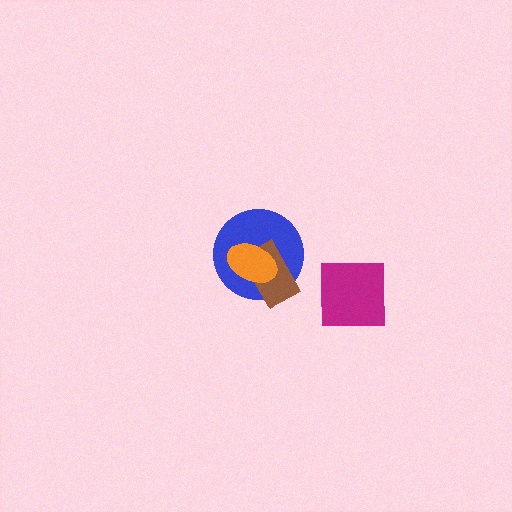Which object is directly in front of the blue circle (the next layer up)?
The brown rectangle is directly in front of the blue circle.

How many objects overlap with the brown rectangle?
2 objects overlap with the brown rectangle.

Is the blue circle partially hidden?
Yes, it is partially covered by another shape.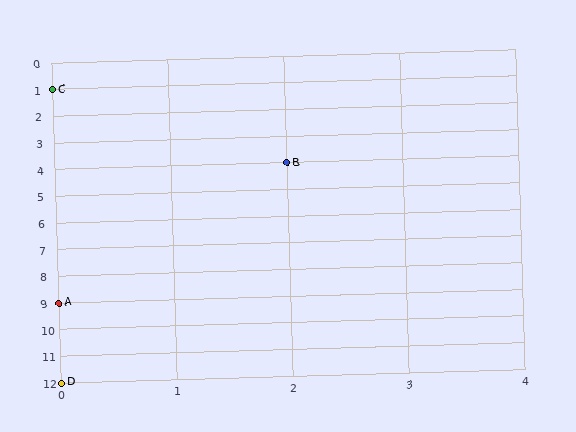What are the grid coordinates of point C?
Point C is at grid coordinates (0, 1).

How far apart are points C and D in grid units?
Points C and D are 11 rows apart.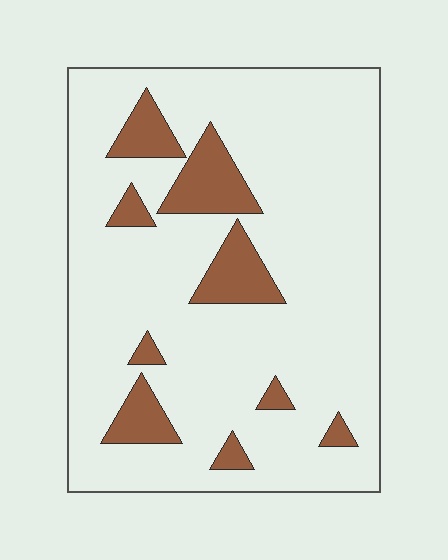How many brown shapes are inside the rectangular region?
9.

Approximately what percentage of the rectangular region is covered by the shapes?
Approximately 15%.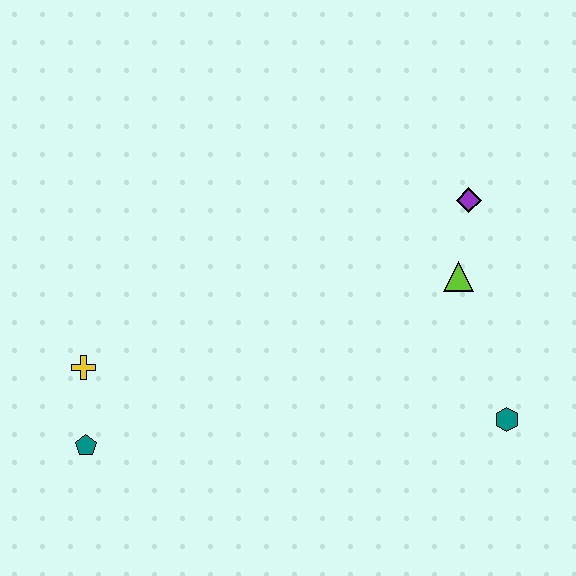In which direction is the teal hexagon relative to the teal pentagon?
The teal hexagon is to the right of the teal pentagon.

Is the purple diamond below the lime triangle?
No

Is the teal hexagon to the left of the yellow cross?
No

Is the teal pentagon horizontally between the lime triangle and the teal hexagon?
No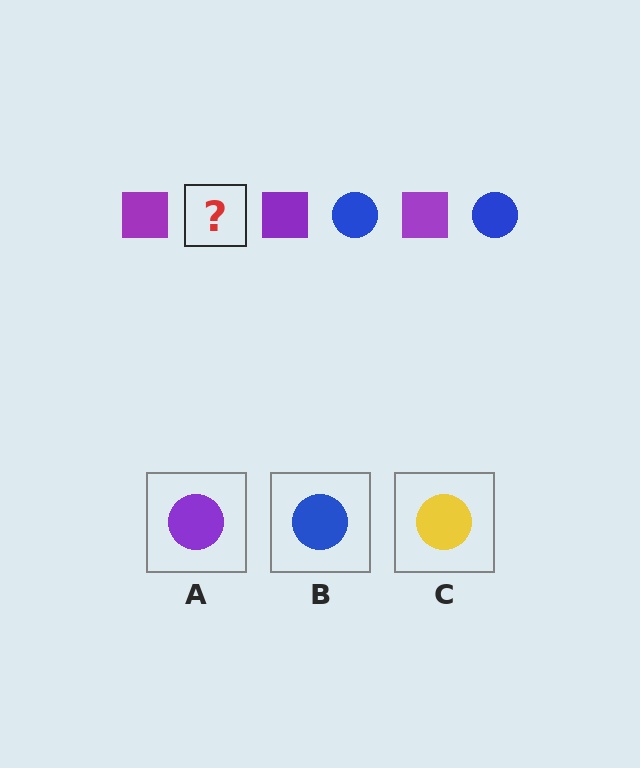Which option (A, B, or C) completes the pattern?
B.